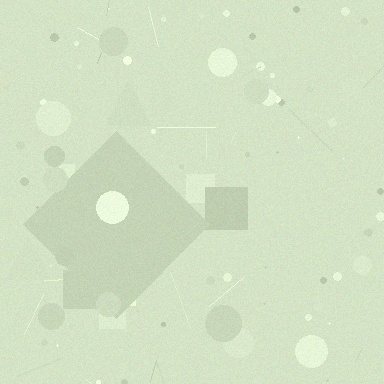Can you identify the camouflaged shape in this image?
The camouflaged shape is a diamond.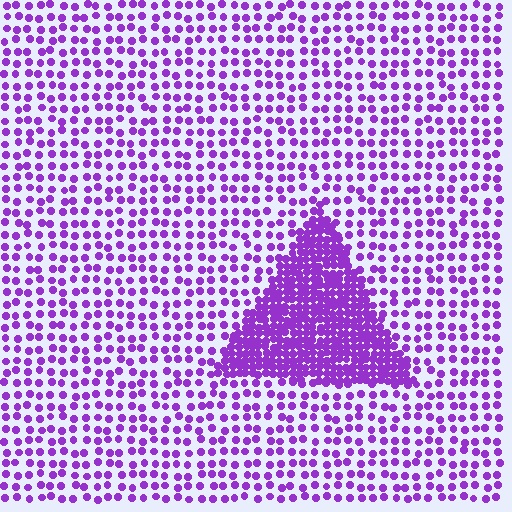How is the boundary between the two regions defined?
The boundary is defined by a change in element density (approximately 2.9x ratio). All elements are the same color, size, and shape.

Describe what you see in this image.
The image contains small purple elements arranged at two different densities. A triangle-shaped region is visible where the elements are more densely packed than the surrounding area.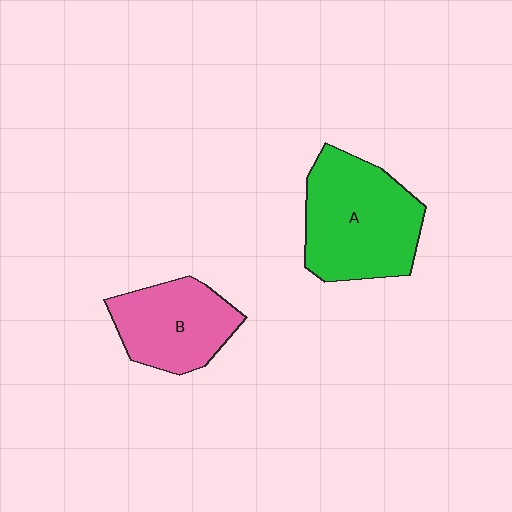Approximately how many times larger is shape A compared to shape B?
Approximately 1.4 times.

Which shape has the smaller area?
Shape B (pink).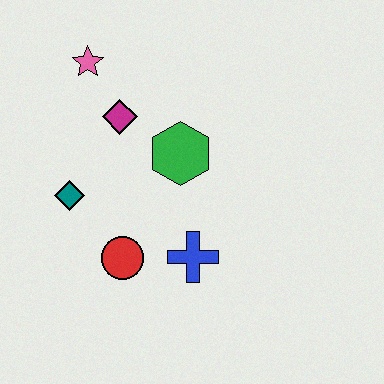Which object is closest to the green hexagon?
The magenta diamond is closest to the green hexagon.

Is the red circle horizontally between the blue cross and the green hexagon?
No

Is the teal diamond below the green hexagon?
Yes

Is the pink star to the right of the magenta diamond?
No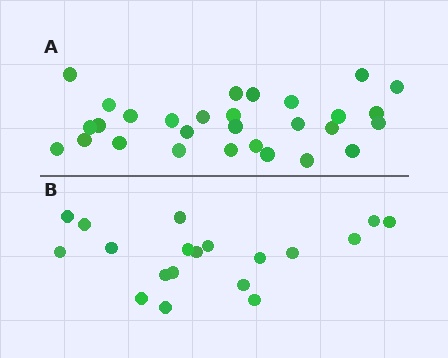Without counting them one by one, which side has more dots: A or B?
Region A (the top region) has more dots.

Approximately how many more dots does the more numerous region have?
Region A has roughly 10 or so more dots than region B.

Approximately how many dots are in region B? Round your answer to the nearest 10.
About 20 dots. (The exact count is 19, which rounds to 20.)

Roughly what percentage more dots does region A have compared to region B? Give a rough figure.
About 55% more.